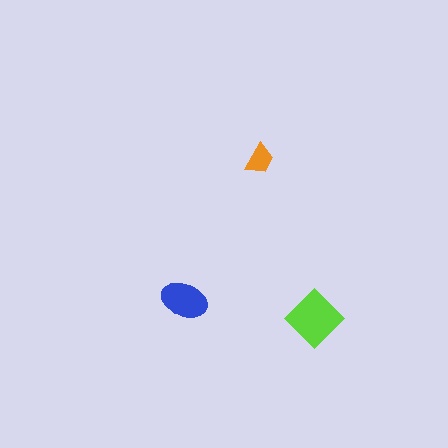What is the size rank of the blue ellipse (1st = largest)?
2nd.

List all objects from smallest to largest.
The orange trapezoid, the blue ellipse, the lime diamond.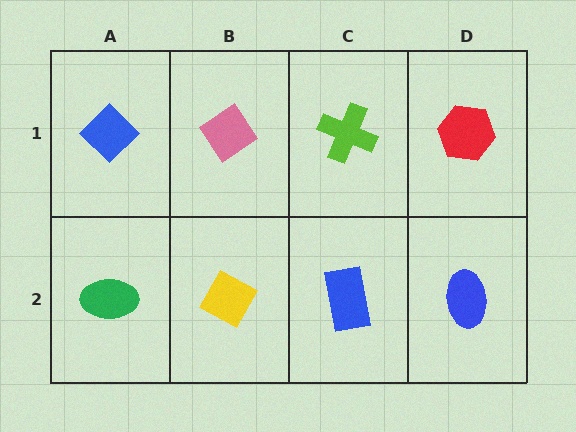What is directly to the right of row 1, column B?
A lime cross.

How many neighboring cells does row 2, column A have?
2.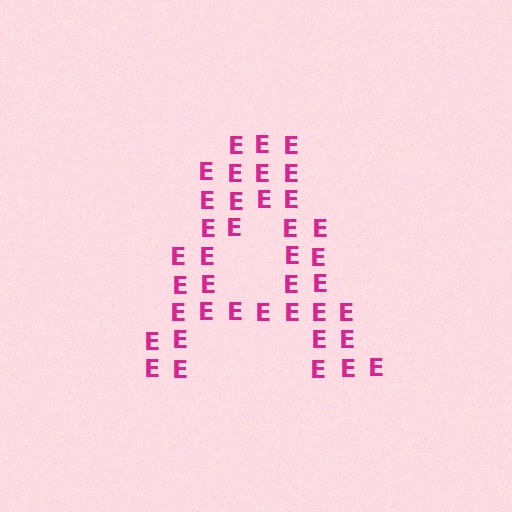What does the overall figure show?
The overall figure shows the letter A.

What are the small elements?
The small elements are letter E's.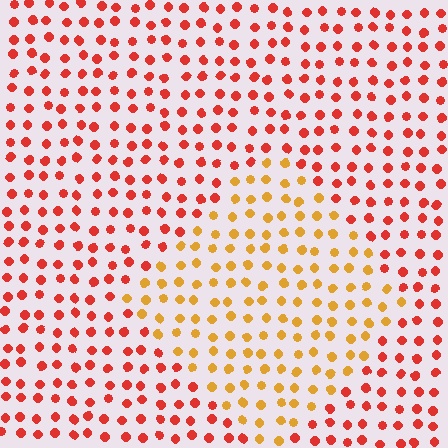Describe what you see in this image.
The image is filled with small red elements in a uniform arrangement. A diamond-shaped region is visible where the elements are tinted to a slightly different hue, forming a subtle color boundary.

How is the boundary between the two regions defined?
The boundary is defined purely by a slight shift in hue (about 38 degrees). Spacing, size, and orientation are identical on both sides.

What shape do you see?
I see a diamond.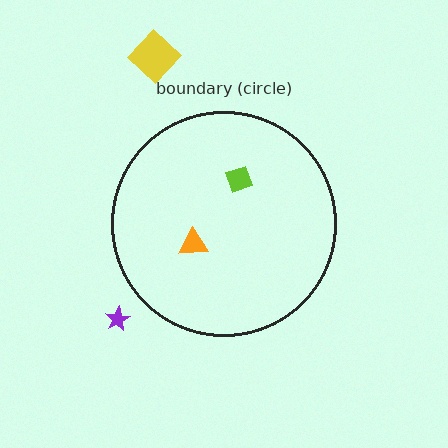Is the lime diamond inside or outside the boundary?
Inside.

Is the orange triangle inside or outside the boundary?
Inside.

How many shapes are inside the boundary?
2 inside, 2 outside.